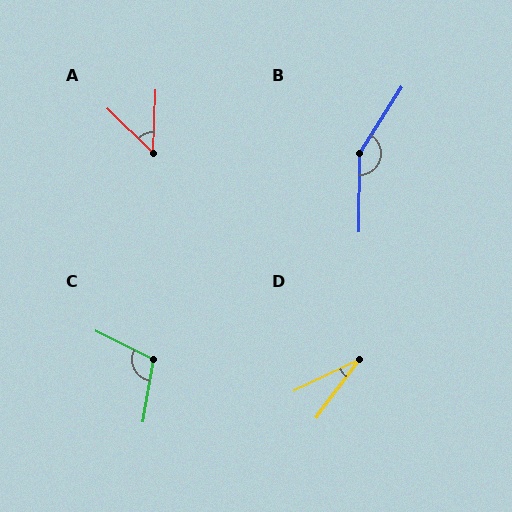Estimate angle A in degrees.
Approximately 48 degrees.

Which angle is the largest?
B, at approximately 147 degrees.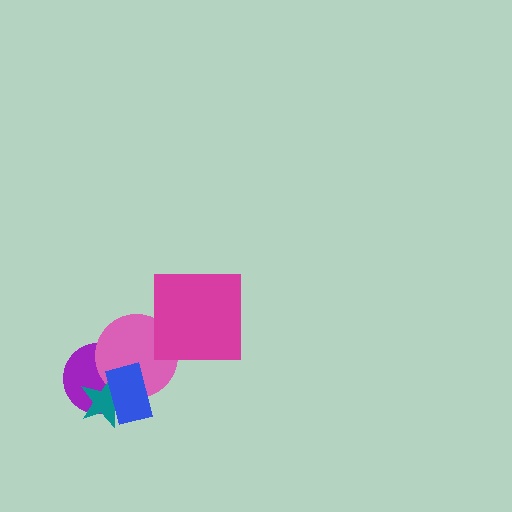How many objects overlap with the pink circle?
4 objects overlap with the pink circle.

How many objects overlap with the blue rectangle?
3 objects overlap with the blue rectangle.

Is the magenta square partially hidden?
No, no other shape covers it.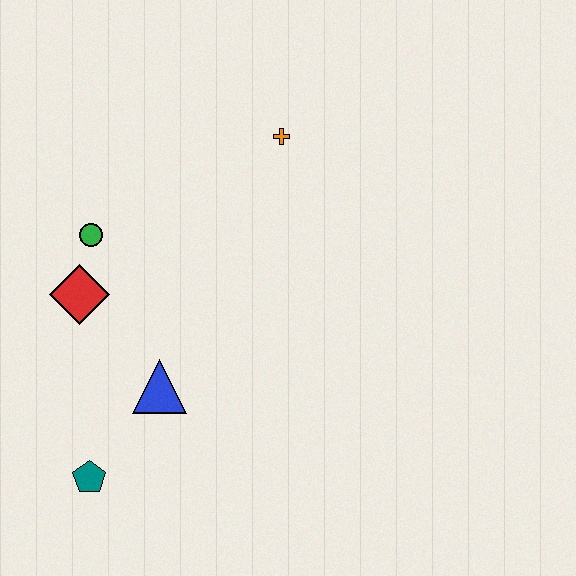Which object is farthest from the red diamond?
The orange cross is farthest from the red diamond.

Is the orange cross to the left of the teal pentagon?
No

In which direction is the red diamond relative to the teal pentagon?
The red diamond is above the teal pentagon.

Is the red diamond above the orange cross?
No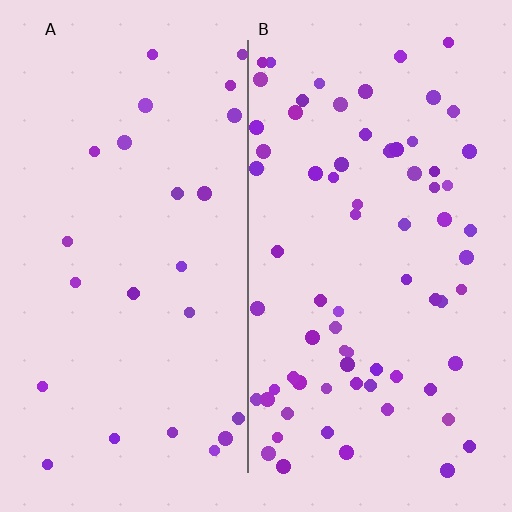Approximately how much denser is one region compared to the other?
Approximately 3.0× — region B over region A.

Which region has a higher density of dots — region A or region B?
B (the right).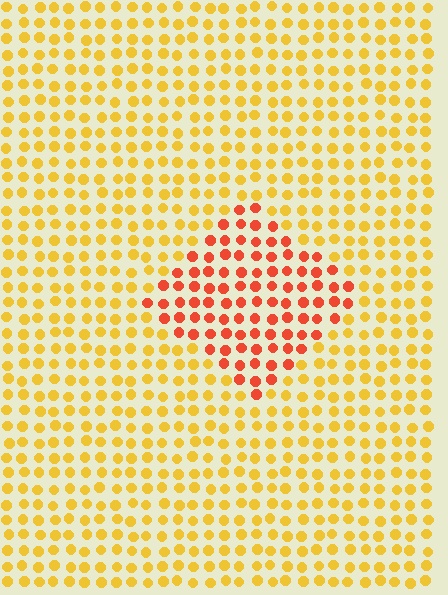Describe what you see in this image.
The image is filled with small yellow elements in a uniform arrangement. A diamond-shaped region is visible where the elements are tinted to a slightly different hue, forming a subtle color boundary.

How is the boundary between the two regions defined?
The boundary is defined purely by a slight shift in hue (about 40 degrees). Spacing, size, and orientation are identical on both sides.